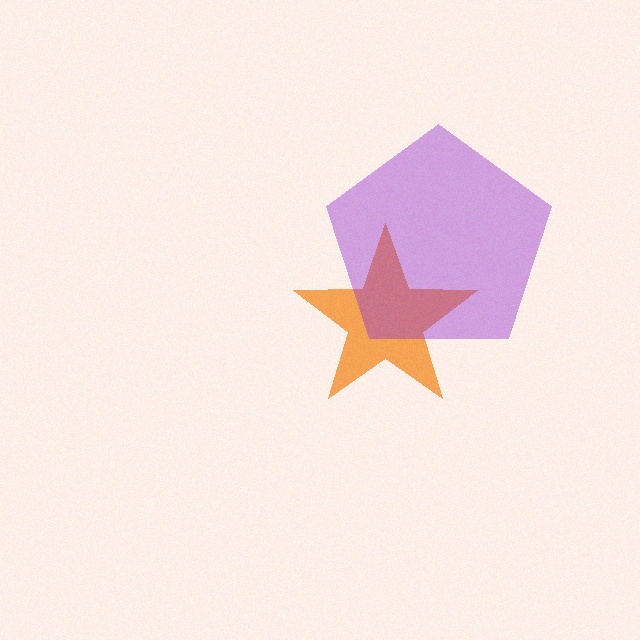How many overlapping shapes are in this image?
There are 2 overlapping shapes in the image.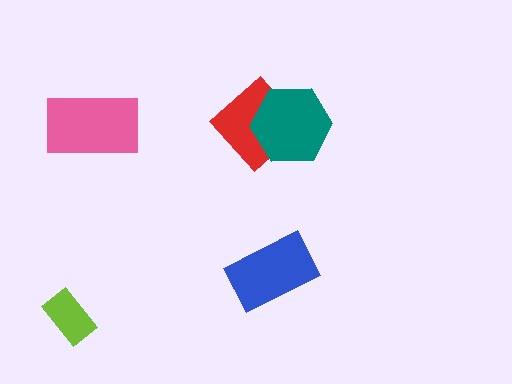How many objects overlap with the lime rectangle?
0 objects overlap with the lime rectangle.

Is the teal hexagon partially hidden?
No, no other shape covers it.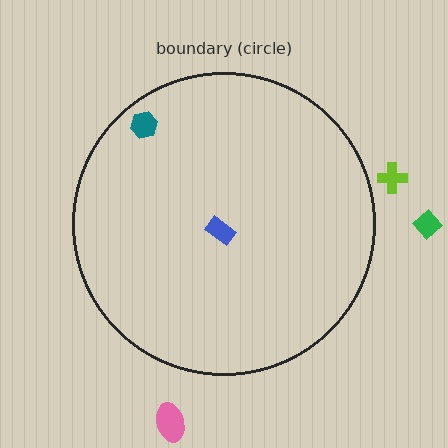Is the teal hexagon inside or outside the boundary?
Inside.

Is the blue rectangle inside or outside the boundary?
Inside.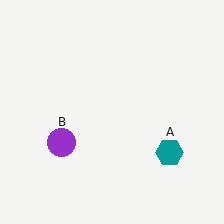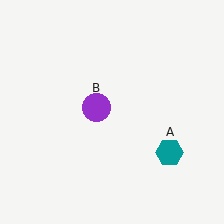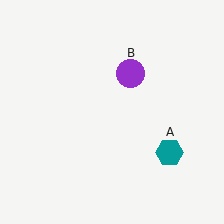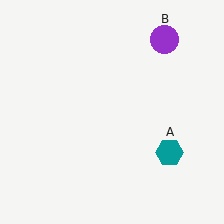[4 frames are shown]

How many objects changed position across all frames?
1 object changed position: purple circle (object B).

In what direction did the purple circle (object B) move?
The purple circle (object B) moved up and to the right.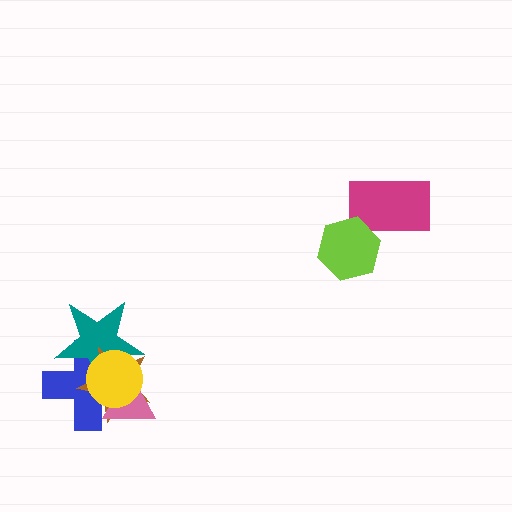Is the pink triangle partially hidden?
Yes, it is partially covered by another shape.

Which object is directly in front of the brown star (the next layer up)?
The pink triangle is directly in front of the brown star.